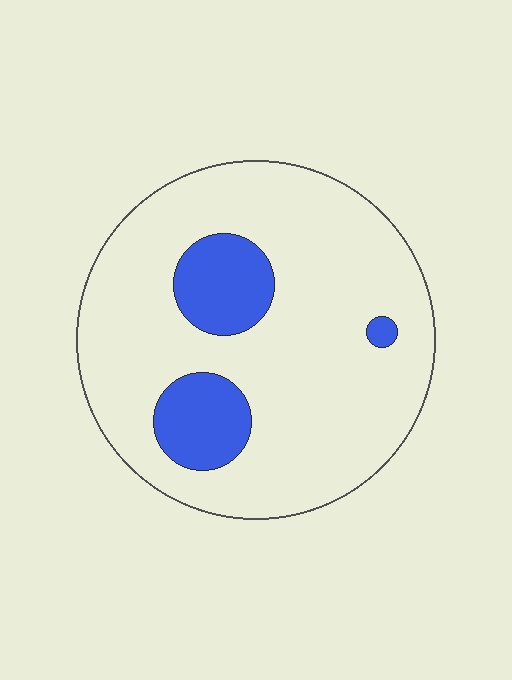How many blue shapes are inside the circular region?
3.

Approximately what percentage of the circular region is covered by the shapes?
Approximately 15%.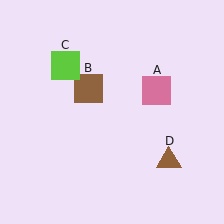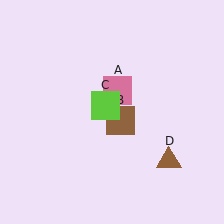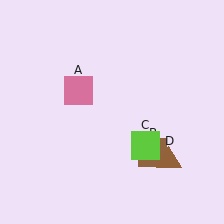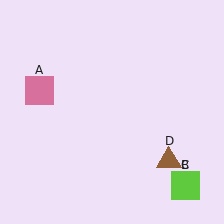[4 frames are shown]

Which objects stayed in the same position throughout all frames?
Brown triangle (object D) remained stationary.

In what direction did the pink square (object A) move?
The pink square (object A) moved left.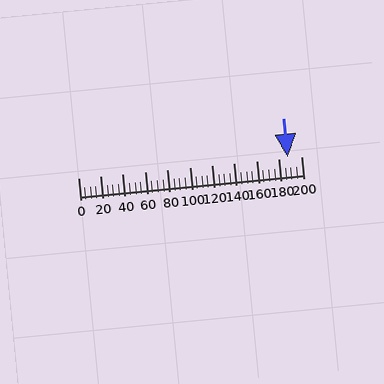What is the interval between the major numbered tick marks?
The major tick marks are spaced 20 units apart.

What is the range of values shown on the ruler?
The ruler shows values from 0 to 200.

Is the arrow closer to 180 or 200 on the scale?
The arrow is closer to 180.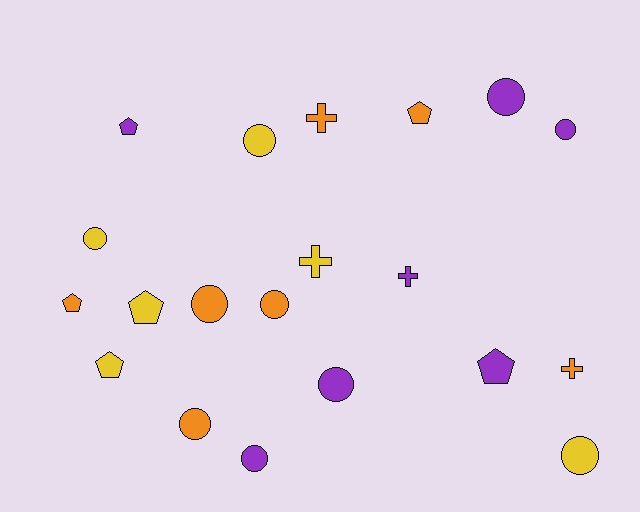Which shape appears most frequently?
Circle, with 10 objects.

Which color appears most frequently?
Purple, with 7 objects.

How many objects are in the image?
There are 20 objects.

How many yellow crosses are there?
There is 1 yellow cross.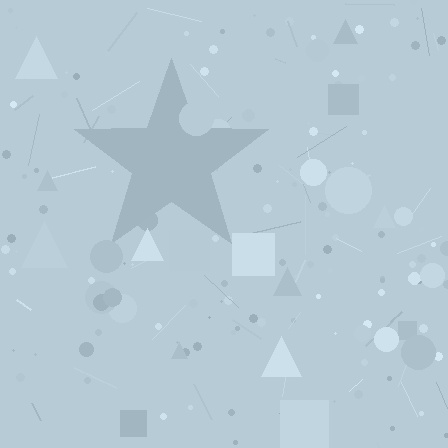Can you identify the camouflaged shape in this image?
The camouflaged shape is a star.